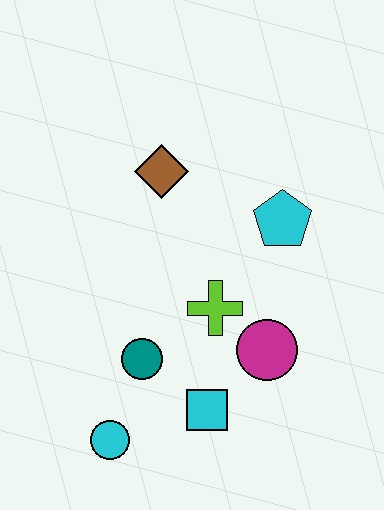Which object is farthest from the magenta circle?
The brown diamond is farthest from the magenta circle.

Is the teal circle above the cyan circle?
Yes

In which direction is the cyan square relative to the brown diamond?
The cyan square is below the brown diamond.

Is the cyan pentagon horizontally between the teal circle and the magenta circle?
No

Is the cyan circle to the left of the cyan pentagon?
Yes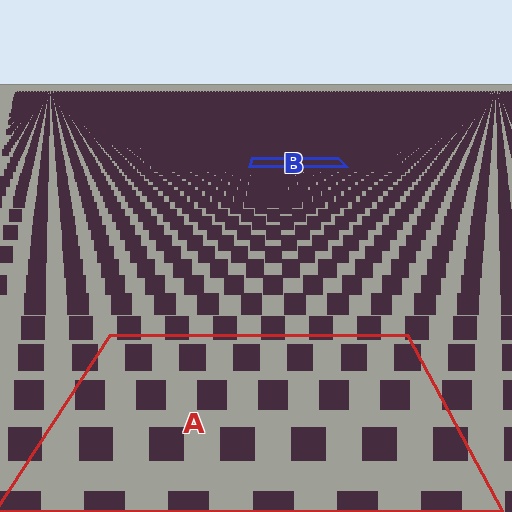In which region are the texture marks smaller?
The texture marks are smaller in region B, because it is farther away.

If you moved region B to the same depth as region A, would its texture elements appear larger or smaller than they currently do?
They would appear larger. At a closer depth, the same texture elements are projected at a bigger on-screen size.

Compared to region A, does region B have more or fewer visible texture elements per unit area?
Region B has more texture elements per unit area — they are packed more densely because it is farther away.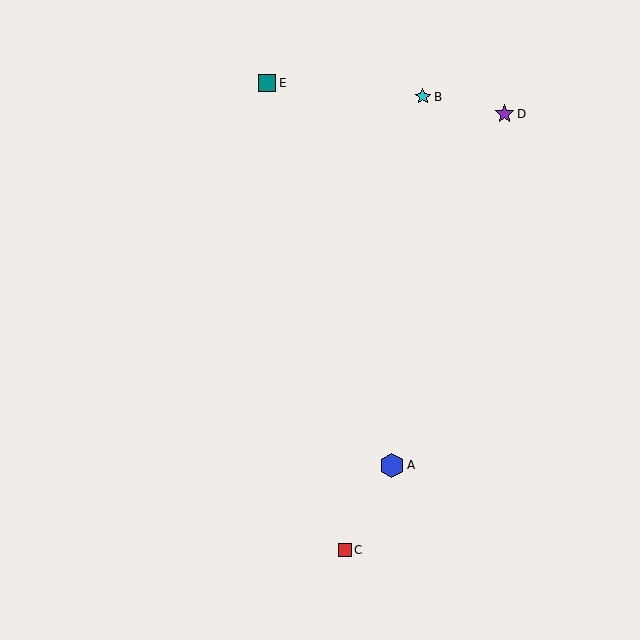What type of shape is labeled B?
Shape B is a cyan star.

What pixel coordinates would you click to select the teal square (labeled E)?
Click at (267, 83) to select the teal square E.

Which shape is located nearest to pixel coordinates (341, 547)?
The red square (labeled C) at (345, 550) is nearest to that location.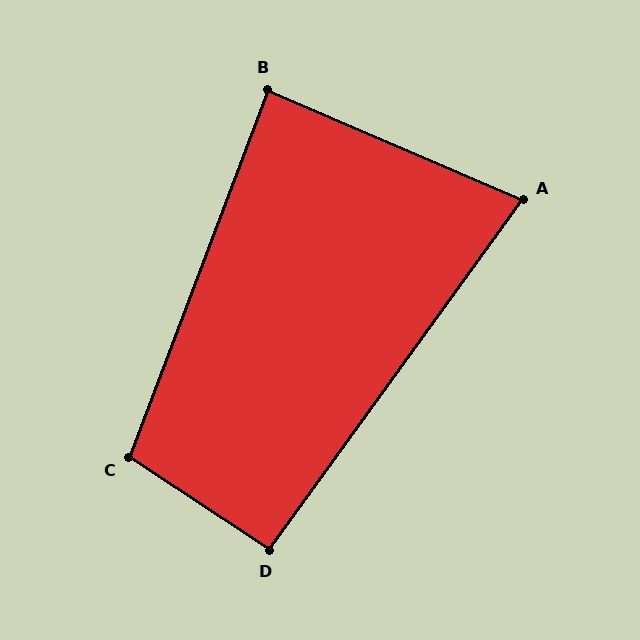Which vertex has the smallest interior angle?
A, at approximately 77 degrees.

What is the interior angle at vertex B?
Approximately 87 degrees (approximately right).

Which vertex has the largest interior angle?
C, at approximately 103 degrees.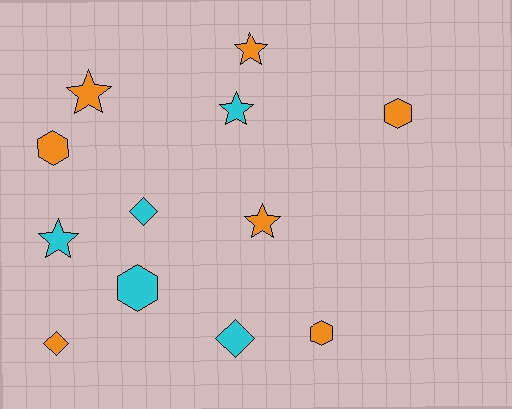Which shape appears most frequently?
Star, with 5 objects.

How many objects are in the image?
There are 12 objects.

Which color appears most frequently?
Orange, with 7 objects.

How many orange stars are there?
There are 3 orange stars.